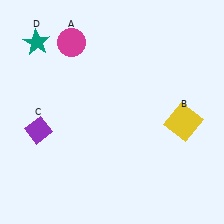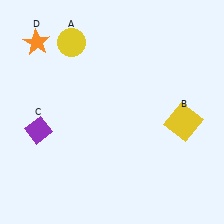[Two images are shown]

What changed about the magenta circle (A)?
In Image 1, A is magenta. In Image 2, it changed to yellow.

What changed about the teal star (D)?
In Image 1, D is teal. In Image 2, it changed to orange.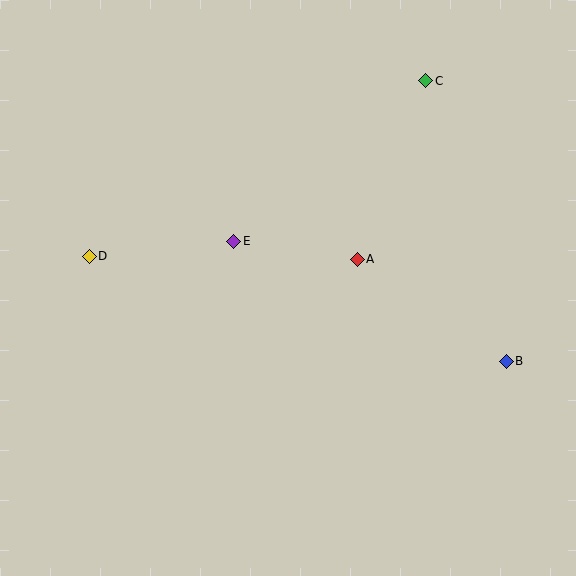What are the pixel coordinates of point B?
Point B is at (506, 361).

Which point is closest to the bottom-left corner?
Point D is closest to the bottom-left corner.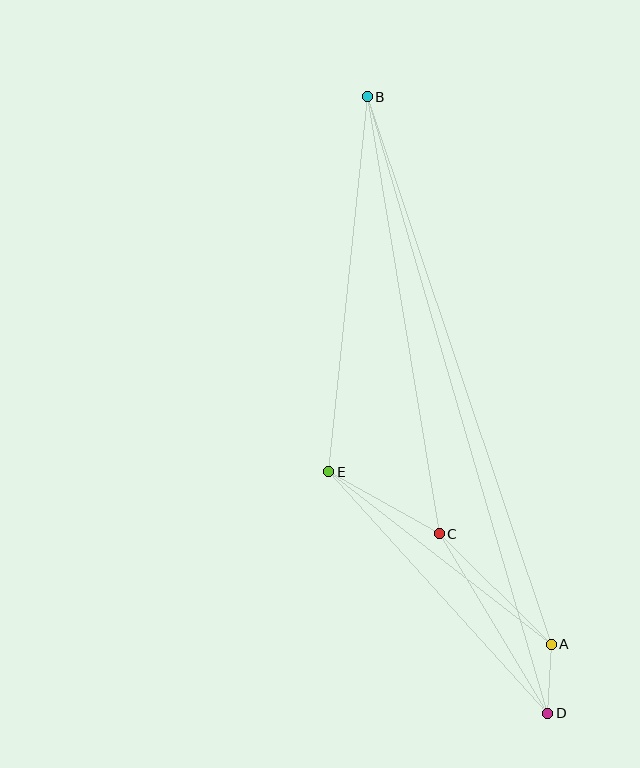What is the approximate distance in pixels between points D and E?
The distance between D and E is approximately 326 pixels.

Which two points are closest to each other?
Points A and D are closest to each other.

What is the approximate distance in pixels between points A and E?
The distance between A and E is approximately 281 pixels.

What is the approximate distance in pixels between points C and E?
The distance between C and E is approximately 126 pixels.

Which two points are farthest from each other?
Points B and D are farthest from each other.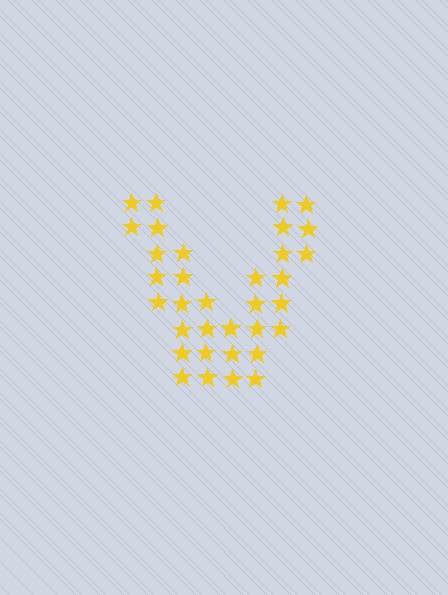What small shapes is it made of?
It is made of small stars.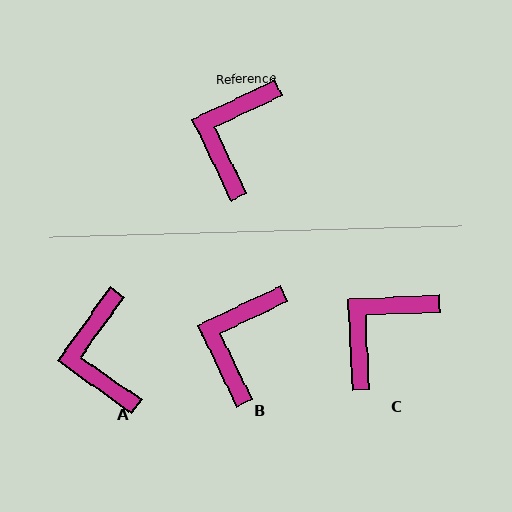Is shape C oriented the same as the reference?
No, it is off by about 23 degrees.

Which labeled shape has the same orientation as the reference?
B.